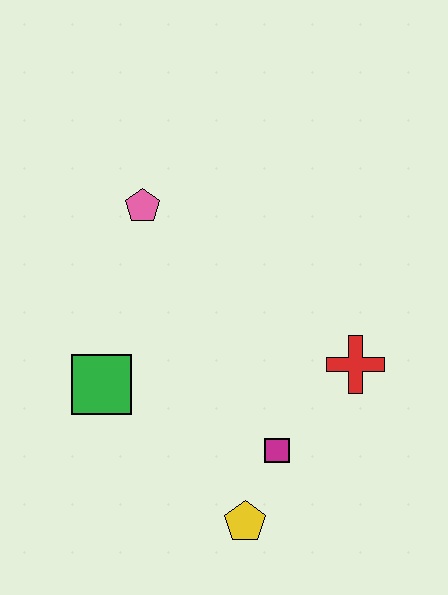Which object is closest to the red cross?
The magenta square is closest to the red cross.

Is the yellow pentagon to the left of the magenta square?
Yes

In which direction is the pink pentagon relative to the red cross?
The pink pentagon is to the left of the red cross.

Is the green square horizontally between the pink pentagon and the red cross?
No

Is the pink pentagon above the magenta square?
Yes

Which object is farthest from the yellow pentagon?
The pink pentagon is farthest from the yellow pentagon.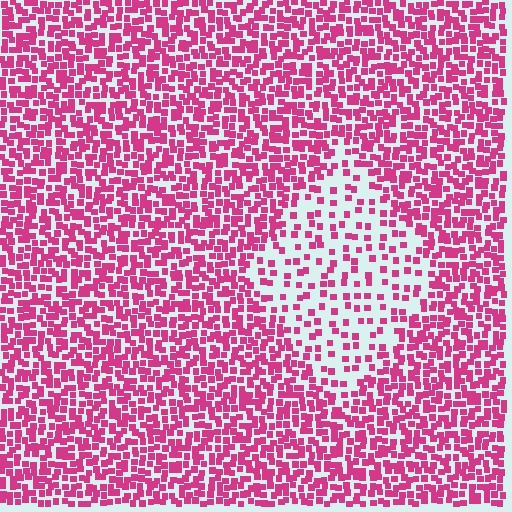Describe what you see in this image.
The image contains small magenta elements arranged at two different densities. A diamond-shaped region is visible where the elements are less densely packed than the surrounding area.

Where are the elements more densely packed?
The elements are more densely packed outside the diamond boundary.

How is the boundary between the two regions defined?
The boundary is defined by a change in element density (approximately 2.5x ratio). All elements are the same color, size, and shape.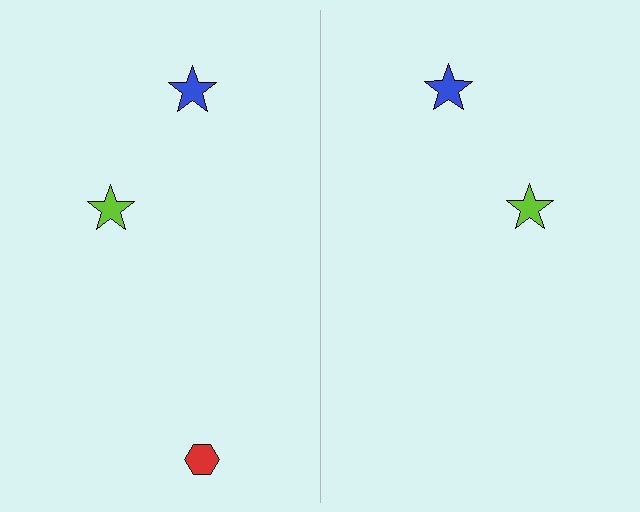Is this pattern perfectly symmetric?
No, the pattern is not perfectly symmetric. A red hexagon is missing from the right side.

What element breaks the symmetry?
A red hexagon is missing from the right side.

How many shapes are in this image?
There are 5 shapes in this image.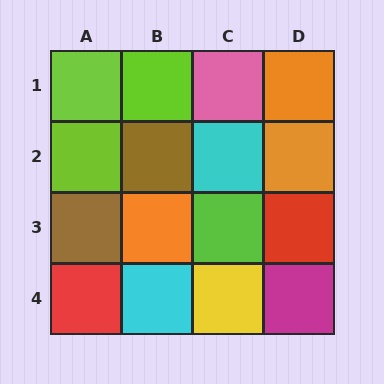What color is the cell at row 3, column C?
Lime.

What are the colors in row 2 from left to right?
Lime, brown, cyan, orange.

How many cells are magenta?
1 cell is magenta.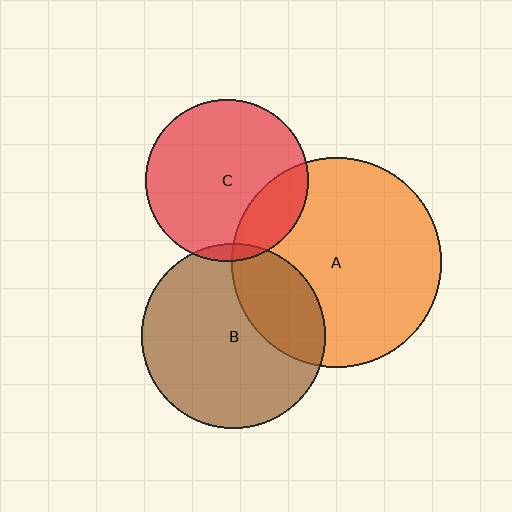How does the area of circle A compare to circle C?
Approximately 1.7 times.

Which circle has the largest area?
Circle A (orange).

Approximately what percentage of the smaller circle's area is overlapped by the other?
Approximately 20%.